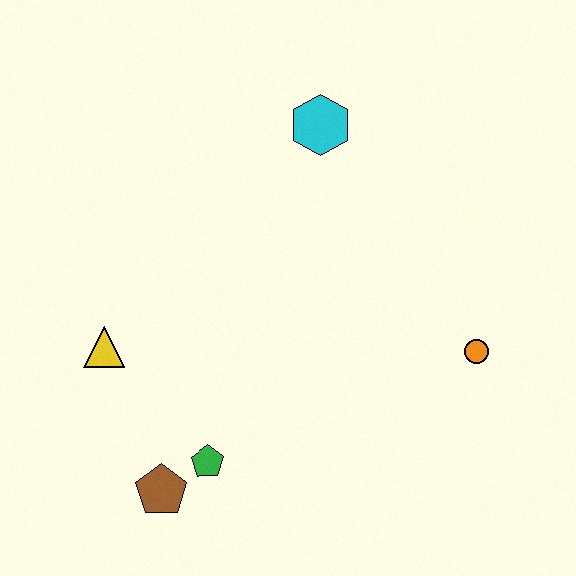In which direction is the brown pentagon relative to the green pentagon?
The brown pentagon is to the left of the green pentagon.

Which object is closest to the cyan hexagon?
The orange circle is closest to the cyan hexagon.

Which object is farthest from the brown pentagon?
The cyan hexagon is farthest from the brown pentagon.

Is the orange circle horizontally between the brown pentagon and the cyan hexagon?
No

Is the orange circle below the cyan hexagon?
Yes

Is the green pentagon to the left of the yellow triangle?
No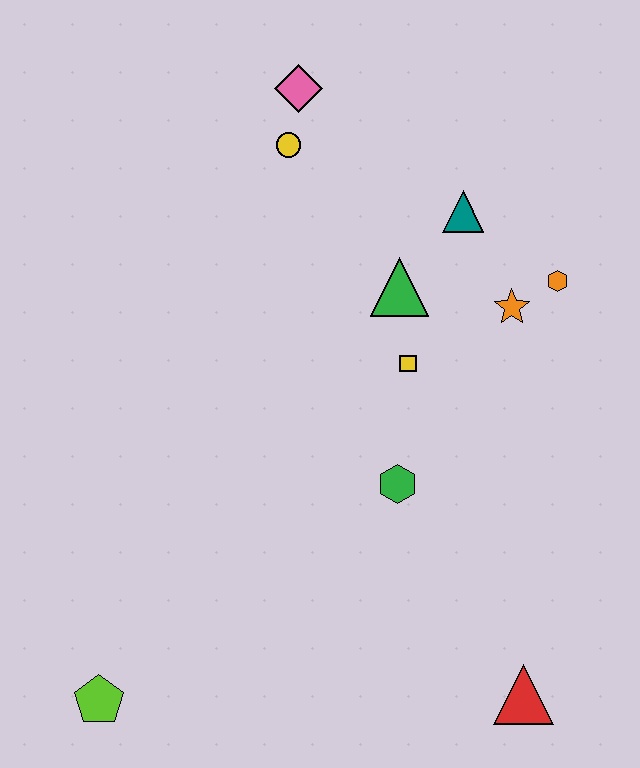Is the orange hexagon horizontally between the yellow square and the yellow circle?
No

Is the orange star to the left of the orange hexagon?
Yes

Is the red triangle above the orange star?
No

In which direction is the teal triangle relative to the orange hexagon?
The teal triangle is to the left of the orange hexagon.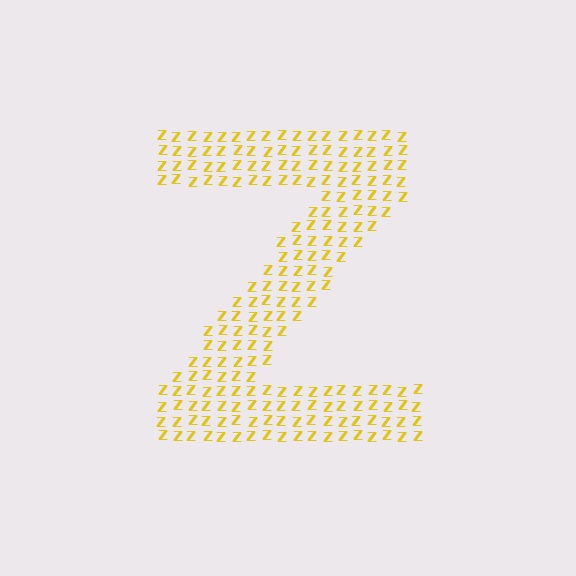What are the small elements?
The small elements are letter Z's.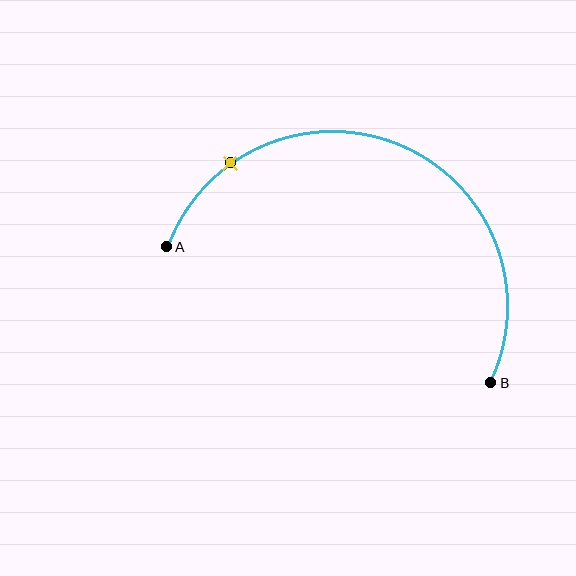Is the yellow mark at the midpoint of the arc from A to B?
No. The yellow mark lies on the arc but is closer to endpoint A. The arc midpoint would be at the point on the curve equidistant along the arc from both A and B.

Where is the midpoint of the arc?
The arc midpoint is the point on the curve farthest from the straight line joining A and B. It sits above that line.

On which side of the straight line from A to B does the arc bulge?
The arc bulges above the straight line connecting A and B.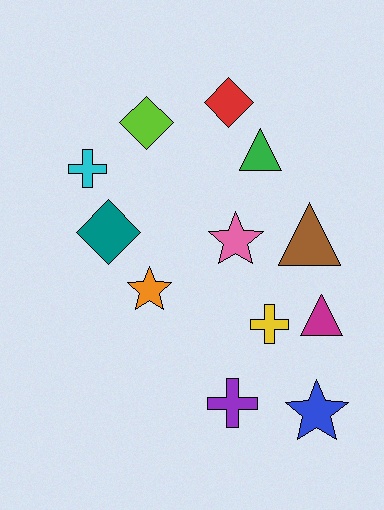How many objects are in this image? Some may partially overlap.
There are 12 objects.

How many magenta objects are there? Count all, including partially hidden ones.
There is 1 magenta object.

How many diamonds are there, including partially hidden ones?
There are 3 diamonds.